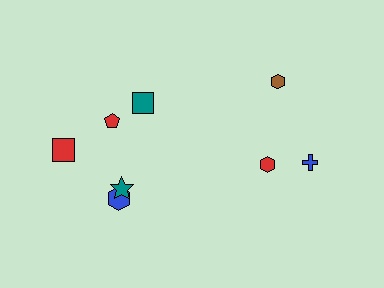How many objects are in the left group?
There are 5 objects.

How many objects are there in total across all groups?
There are 8 objects.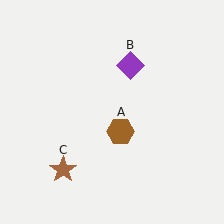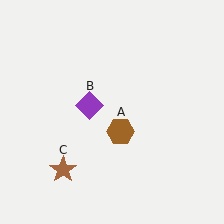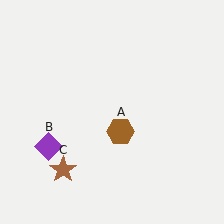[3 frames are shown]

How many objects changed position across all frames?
1 object changed position: purple diamond (object B).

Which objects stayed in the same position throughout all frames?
Brown hexagon (object A) and brown star (object C) remained stationary.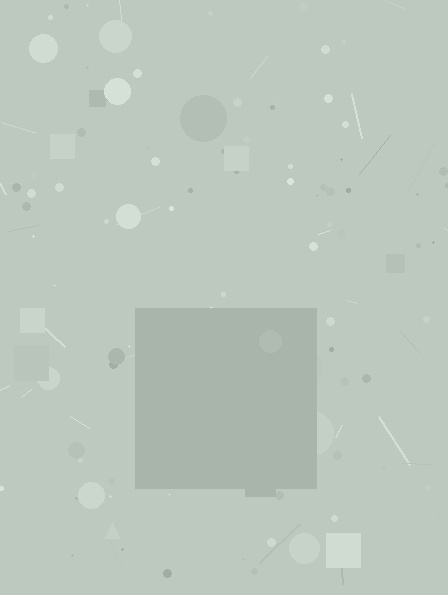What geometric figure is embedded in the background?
A square is embedded in the background.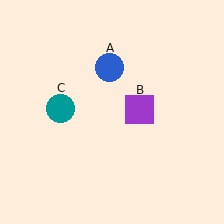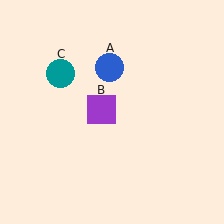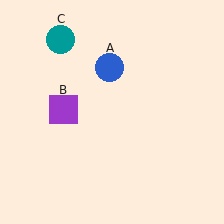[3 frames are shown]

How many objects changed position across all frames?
2 objects changed position: purple square (object B), teal circle (object C).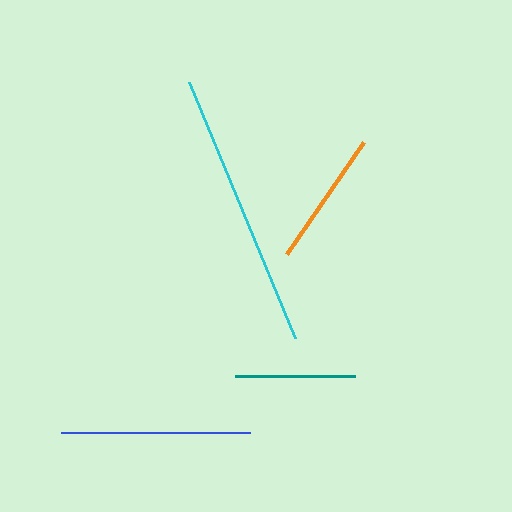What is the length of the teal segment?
The teal segment is approximately 120 pixels long.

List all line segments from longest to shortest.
From longest to shortest: cyan, blue, orange, teal.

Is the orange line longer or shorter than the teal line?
The orange line is longer than the teal line.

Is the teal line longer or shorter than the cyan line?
The cyan line is longer than the teal line.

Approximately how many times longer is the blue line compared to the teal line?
The blue line is approximately 1.6 times the length of the teal line.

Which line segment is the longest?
The cyan line is the longest at approximately 277 pixels.